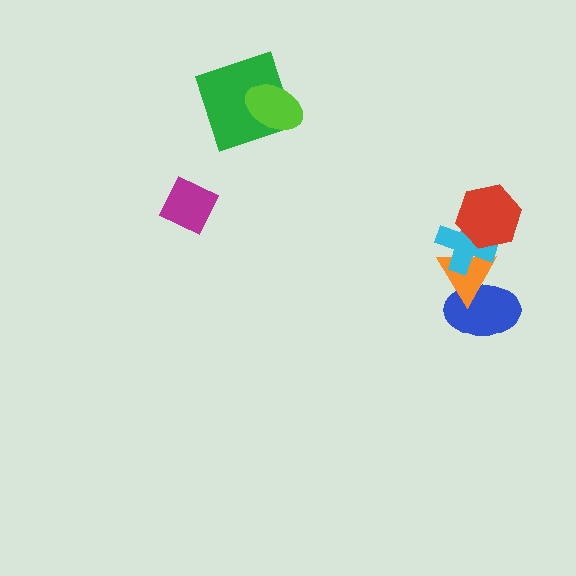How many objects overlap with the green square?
1 object overlaps with the green square.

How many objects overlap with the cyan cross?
2 objects overlap with the cyan cross.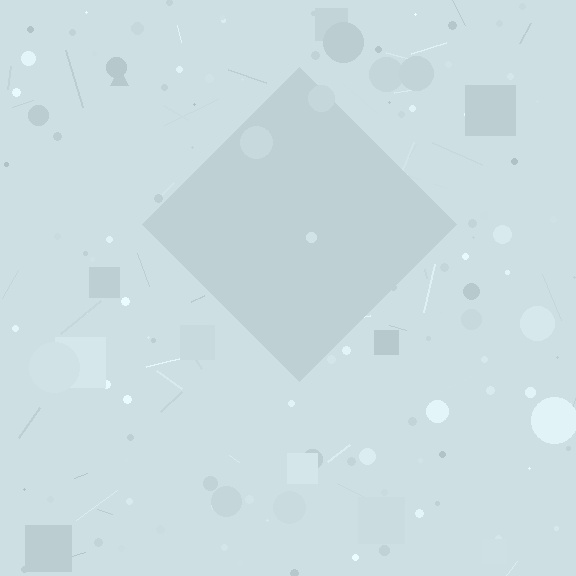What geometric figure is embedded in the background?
A diamond is embedded in the background.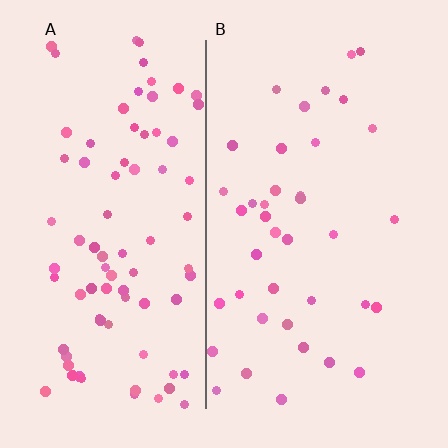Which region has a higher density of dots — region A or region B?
A (the left).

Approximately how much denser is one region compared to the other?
Approximately 2.1× — region A over region B.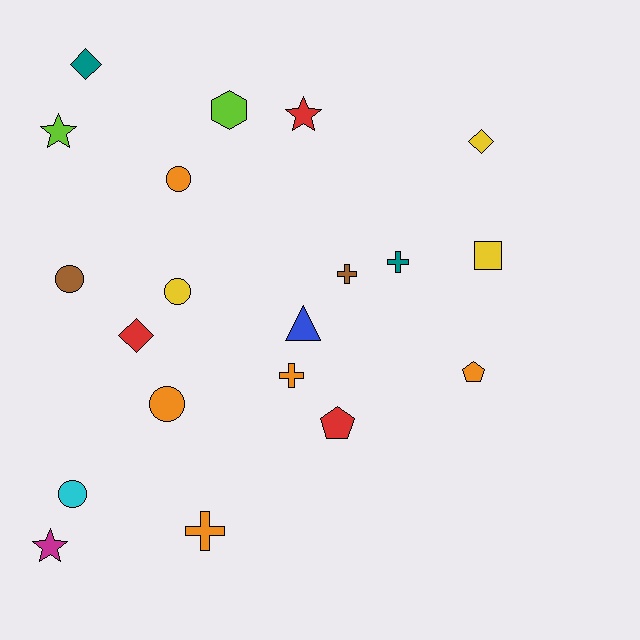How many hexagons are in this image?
There is 1 hexagon.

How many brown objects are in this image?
There are 2 brown objects.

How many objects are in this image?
There are 20 objects.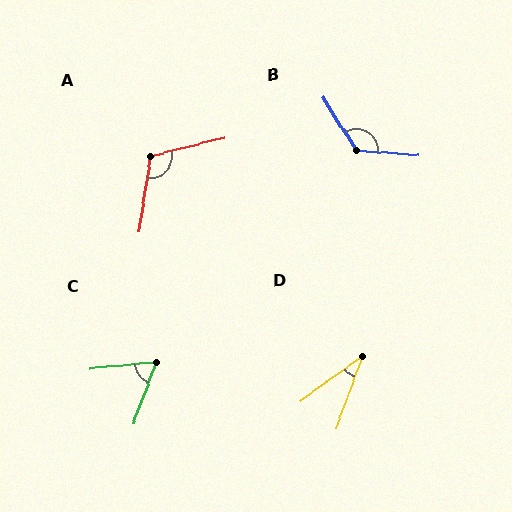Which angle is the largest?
B, at approximately 127 degrees.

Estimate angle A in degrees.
Approximately 112 degrees.